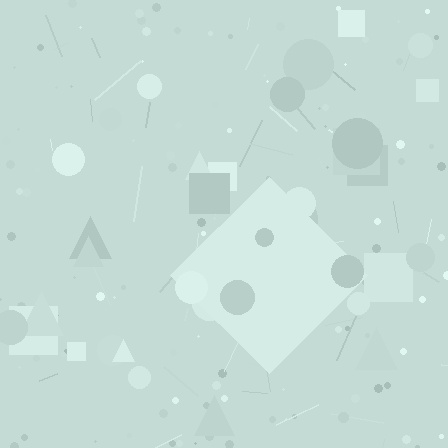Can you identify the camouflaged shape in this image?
The camouflaged shape is a diamond.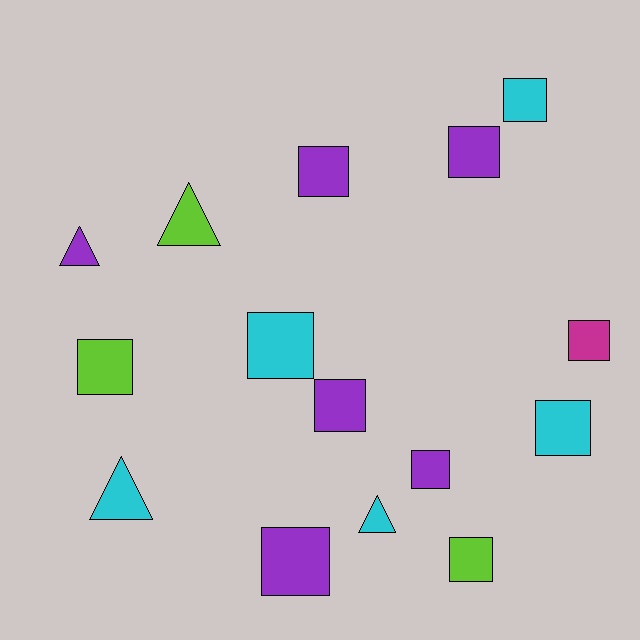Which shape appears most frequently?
Square, with 11 objects.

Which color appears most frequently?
Purple, with 6 objects.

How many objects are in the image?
There are 15 objects.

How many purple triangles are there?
There is 1 purple triangle.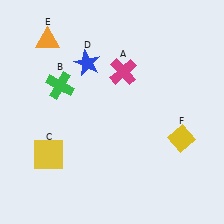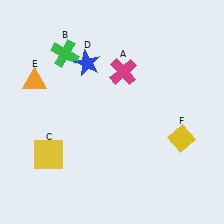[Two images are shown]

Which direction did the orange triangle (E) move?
The orange triangle (E) moved down.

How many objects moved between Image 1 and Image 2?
2 objects moved between the two images.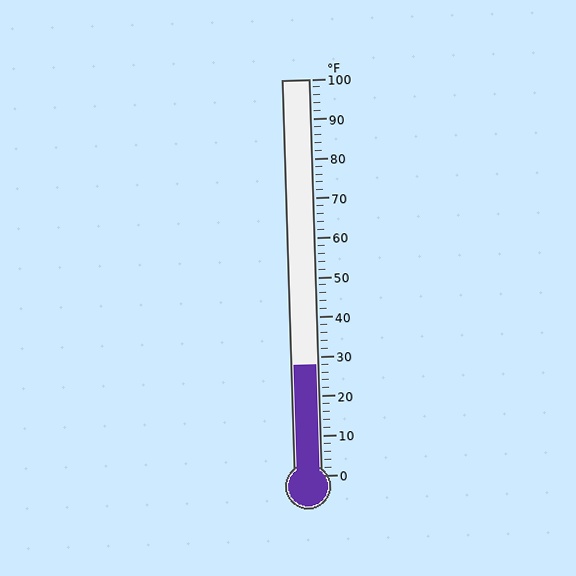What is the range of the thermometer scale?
The thermometer scale ranges from 0°F to 100°F.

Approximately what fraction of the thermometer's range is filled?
The thermometer is filled to approximately 30% of its range.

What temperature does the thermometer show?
The thermometer shows approximately 28°F.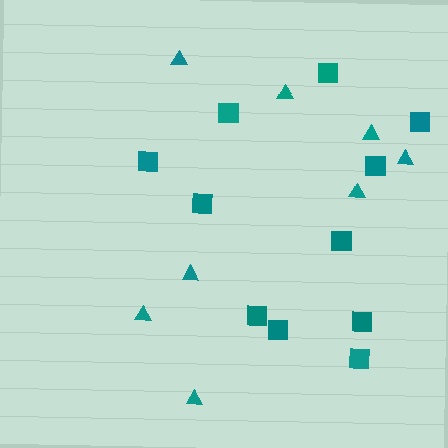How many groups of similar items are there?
There are 2 groups: one group of triangles (8) and one group of squares (11).